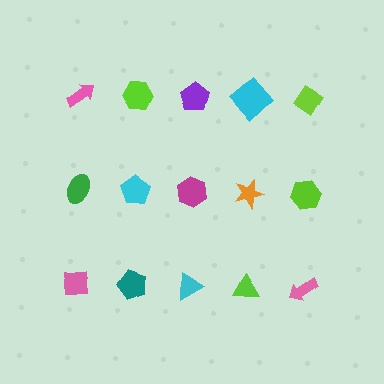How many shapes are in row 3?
5 shapes.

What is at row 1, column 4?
A cyan diamond.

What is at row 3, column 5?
A pink arrow.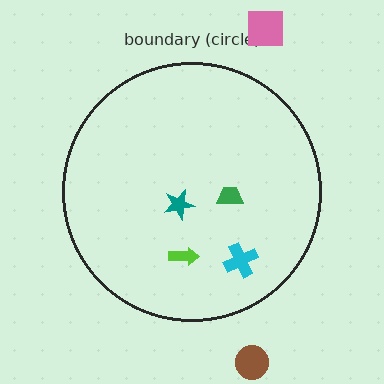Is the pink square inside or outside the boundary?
Outside.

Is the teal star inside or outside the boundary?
Inside.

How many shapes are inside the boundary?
4 inside, 2 outside.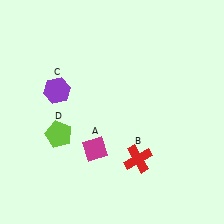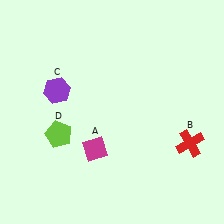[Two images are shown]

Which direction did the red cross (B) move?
The red cross (B) moved right.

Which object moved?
The red cross (B) moved right.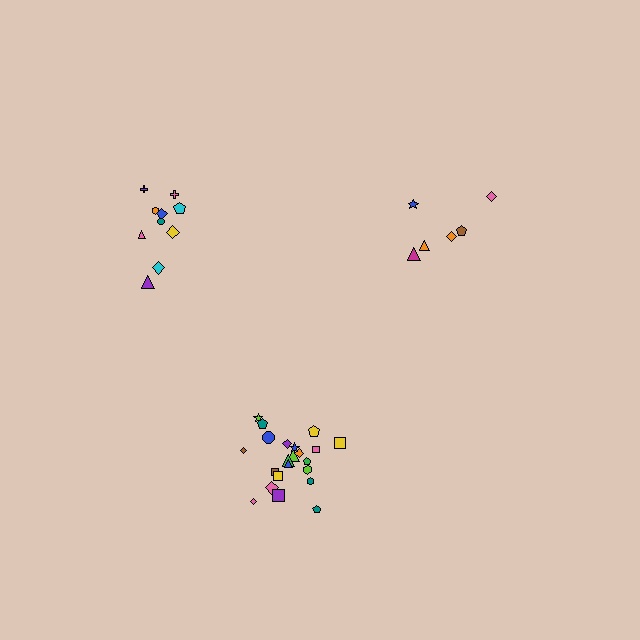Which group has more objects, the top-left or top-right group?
The top-left group.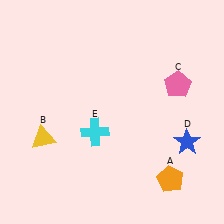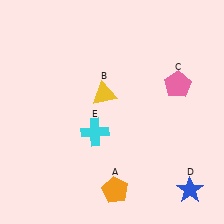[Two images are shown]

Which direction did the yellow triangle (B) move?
The yellow triangle (B) moved right.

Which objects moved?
The objects that moved are: the orange pentagon (A), the yellow triangle (B), the blue star (D).